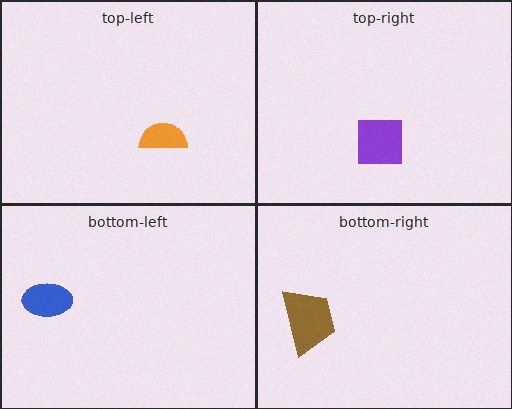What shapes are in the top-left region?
The orange semicircle.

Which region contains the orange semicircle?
The top-left region.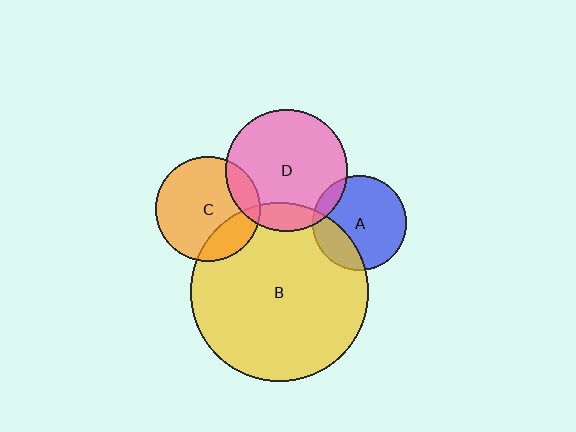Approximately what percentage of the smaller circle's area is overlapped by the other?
Approximately 15%.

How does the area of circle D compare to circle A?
Approximately 1.7 times.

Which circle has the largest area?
Circle B (yellow).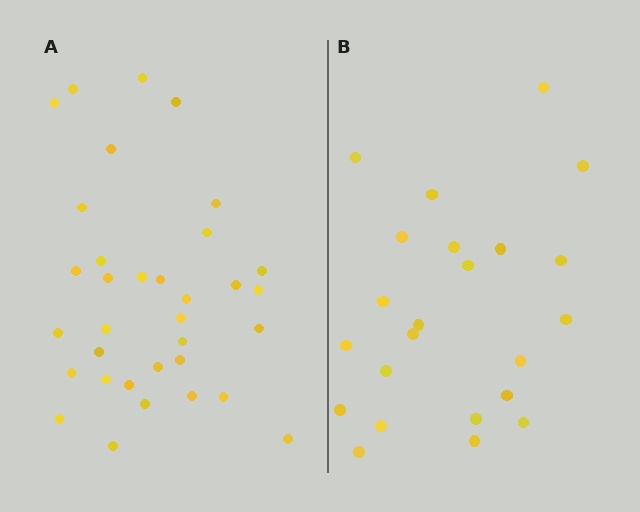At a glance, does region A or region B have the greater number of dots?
Region A (the left region) has more dots.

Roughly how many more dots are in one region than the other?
Region A has roughly 12 or so more dots than region B.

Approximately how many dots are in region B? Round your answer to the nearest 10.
About 20 dots. (The exact count is 23, which rounds to 20.)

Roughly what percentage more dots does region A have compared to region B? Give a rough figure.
About 50% more.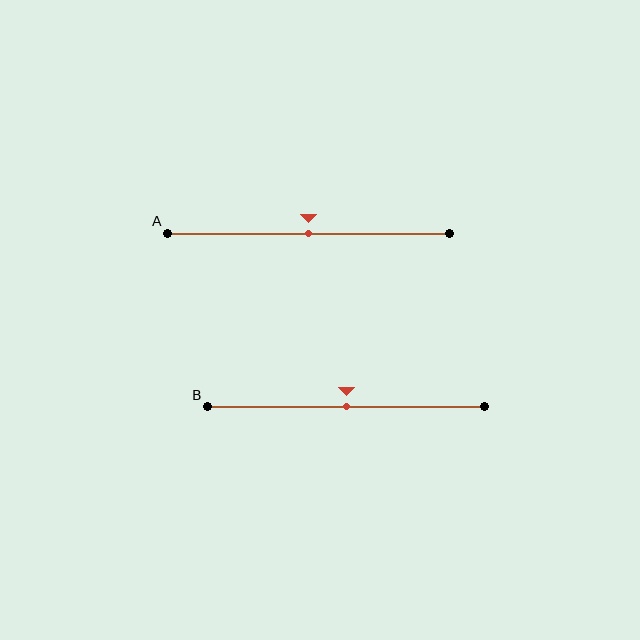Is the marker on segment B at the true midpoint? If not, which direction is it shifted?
Yes, the marker on segment B is at the true midpoint.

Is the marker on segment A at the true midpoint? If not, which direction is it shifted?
Yes, the marker on segment A is at the true midpoint.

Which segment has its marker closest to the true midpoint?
Segment A has its marker closest to the true midpoint.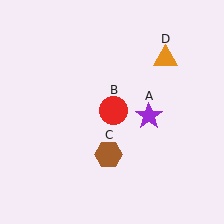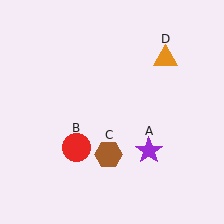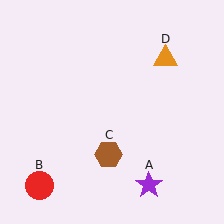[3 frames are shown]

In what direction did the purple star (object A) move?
The purple star (object A) moved down.